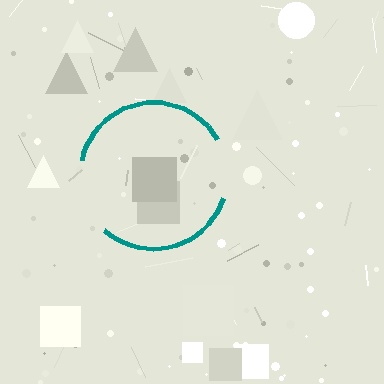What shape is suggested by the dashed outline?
The dashed outline suggests a circle.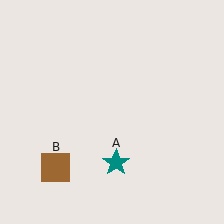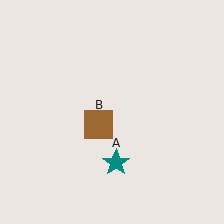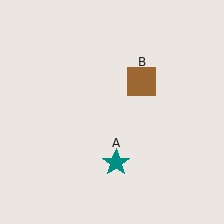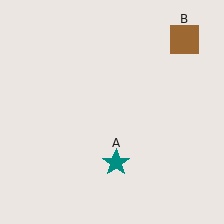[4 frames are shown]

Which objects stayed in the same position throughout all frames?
Teal star (object A) remained stationary.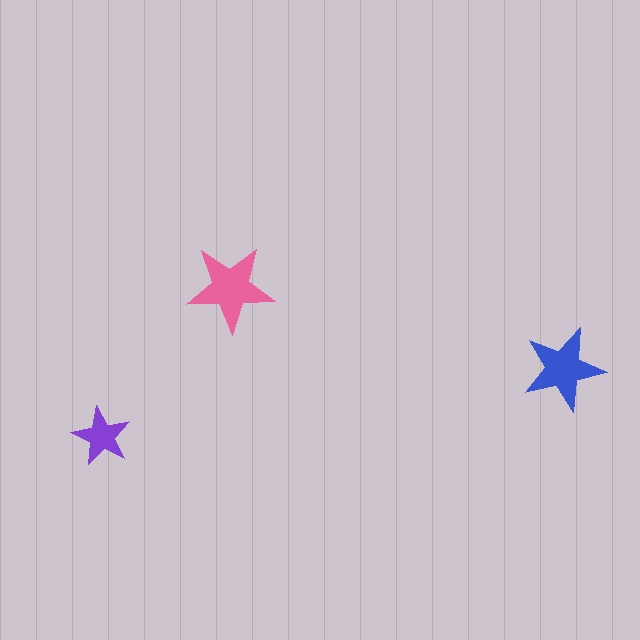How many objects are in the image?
There are 3 objects in the image.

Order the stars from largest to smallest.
the pink one, the blue one, the purple one.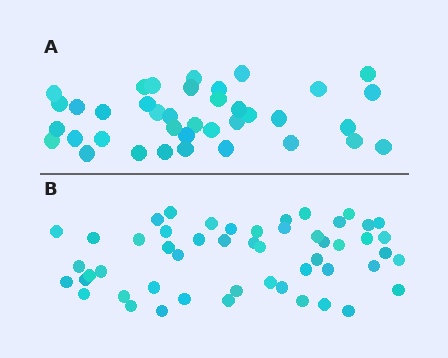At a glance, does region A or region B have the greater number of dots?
Region B (the bottom region) has more dots.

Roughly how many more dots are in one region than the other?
Region B has approximately 15 more dots than region A.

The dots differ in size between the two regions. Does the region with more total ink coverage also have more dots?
No. Region A has more total ink coverage because its dots are larger, but region B actually contains more individual dots. Total area can be misleading — the number of items is what matters here.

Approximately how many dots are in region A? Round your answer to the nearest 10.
About 40 dots. (The exact count is 38, which rounds to 40.)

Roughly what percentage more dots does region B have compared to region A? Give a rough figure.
About 35% more.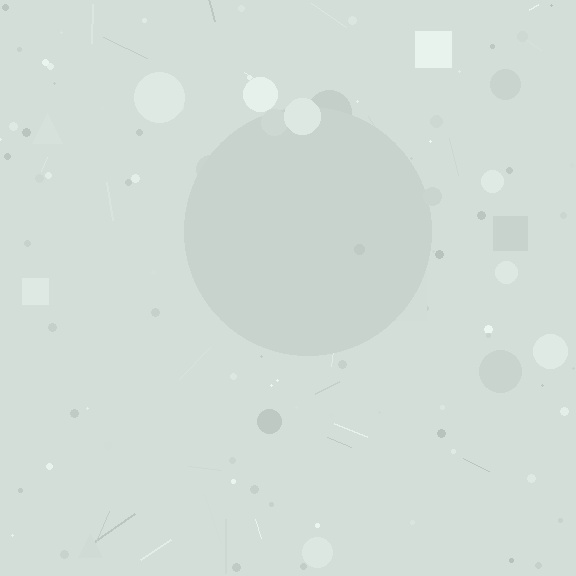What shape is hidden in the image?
A circle is hidden in the image.